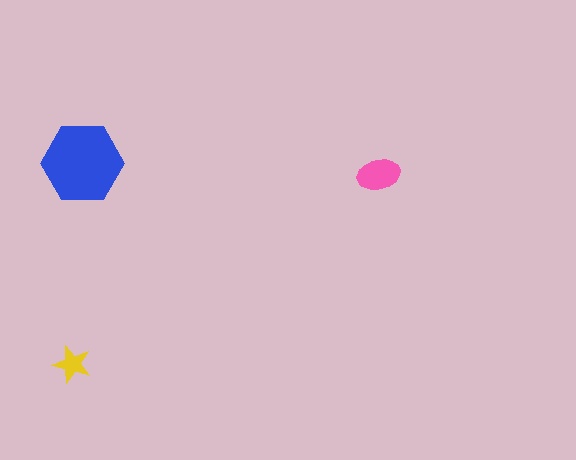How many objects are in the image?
There are 3 objects in the image.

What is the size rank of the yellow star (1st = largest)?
3rd.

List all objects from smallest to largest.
The yellow star, the pink ellipse, the blue hexagon.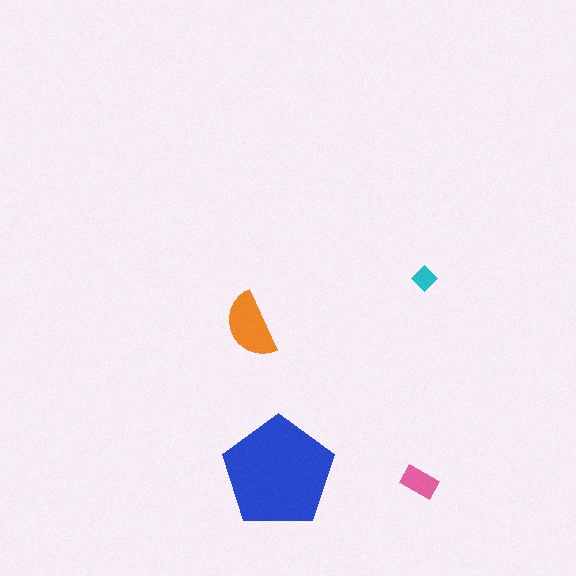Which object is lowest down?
The pink rectangle is bottommost.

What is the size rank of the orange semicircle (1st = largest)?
2nd.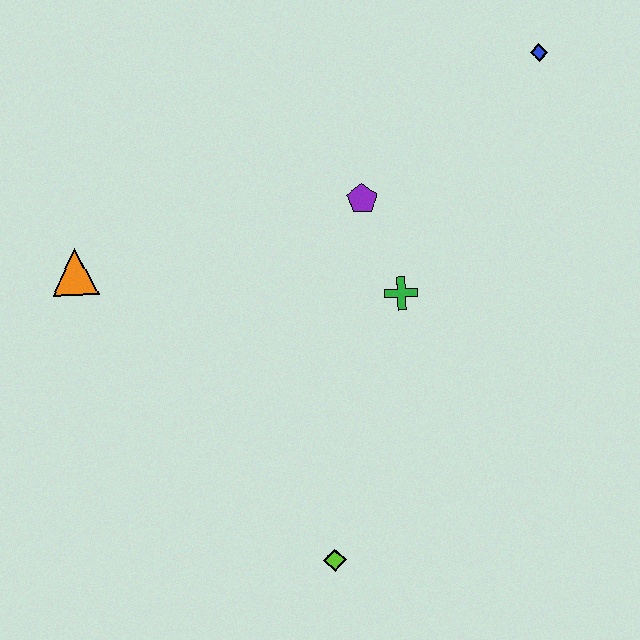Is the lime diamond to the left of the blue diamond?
Yes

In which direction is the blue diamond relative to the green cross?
The blue diamond is above the green cross.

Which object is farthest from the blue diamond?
The lime diamond is farthest from the blue diamond.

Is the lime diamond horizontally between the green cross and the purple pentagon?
No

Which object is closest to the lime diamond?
The green cross is closest to the lime diamond.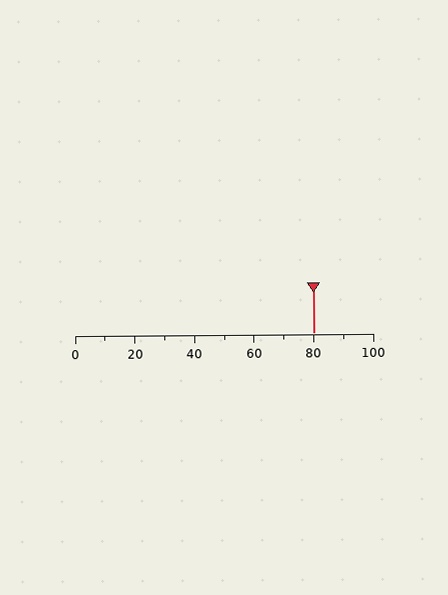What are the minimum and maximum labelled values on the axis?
The axis runs from 0 to 100.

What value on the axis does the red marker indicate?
The marker indicates approximately 80.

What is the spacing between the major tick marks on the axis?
The major ticks are spaced 20 apart.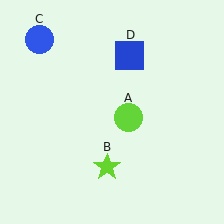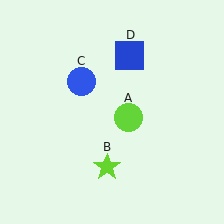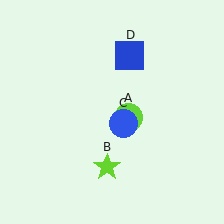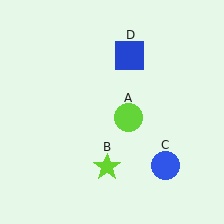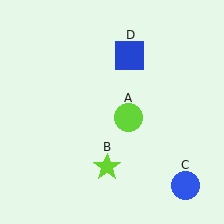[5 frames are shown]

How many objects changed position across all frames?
1 object changed position: blue circle (object C).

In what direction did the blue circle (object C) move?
The blue circle (object C) moved down and to the right.